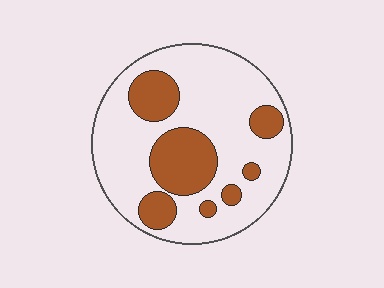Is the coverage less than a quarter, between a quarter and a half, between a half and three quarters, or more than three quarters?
Between a quarter and a half.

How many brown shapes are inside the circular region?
7.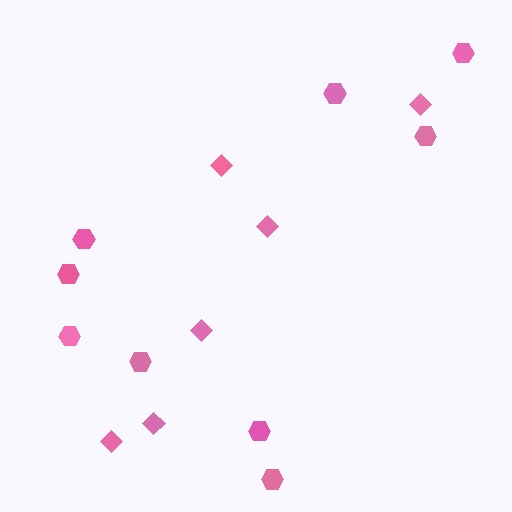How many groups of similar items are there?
There are 2 groups: one group of diamonds (6) and one group of hexagons (9).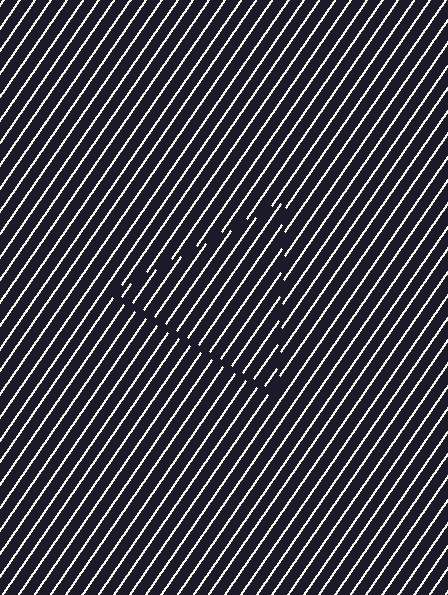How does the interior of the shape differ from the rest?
The interior of the shape contains the same grating, shifted by half a period — the contour is defined by the phase discontinuity where line-ends from the inner and outer gratings abut.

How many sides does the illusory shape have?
3 sides — the line-ends trace a triangle.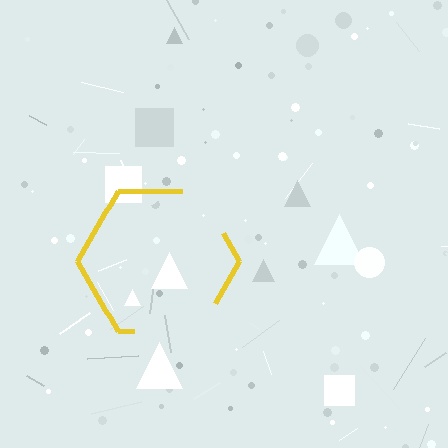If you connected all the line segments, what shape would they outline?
They would outline a hexagon.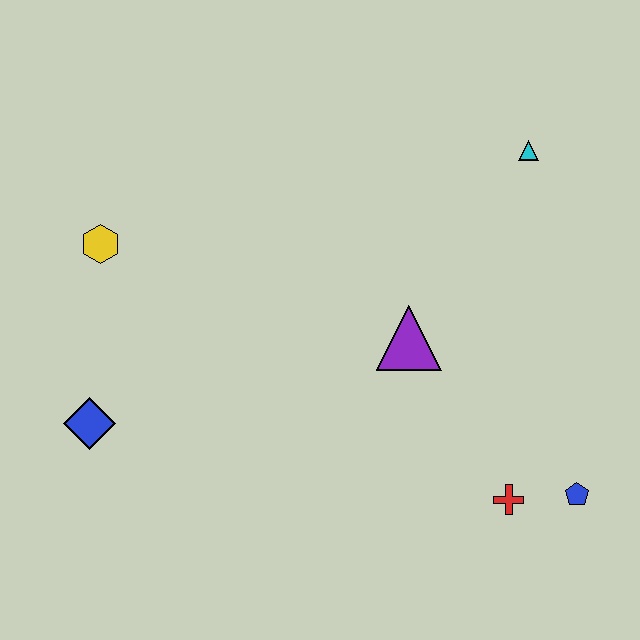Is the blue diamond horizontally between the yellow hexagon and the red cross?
No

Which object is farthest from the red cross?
The yellow hexagon is farthest from the red cross.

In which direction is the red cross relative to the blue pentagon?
The red cross is to the left of the blue pentagon.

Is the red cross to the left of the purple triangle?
No